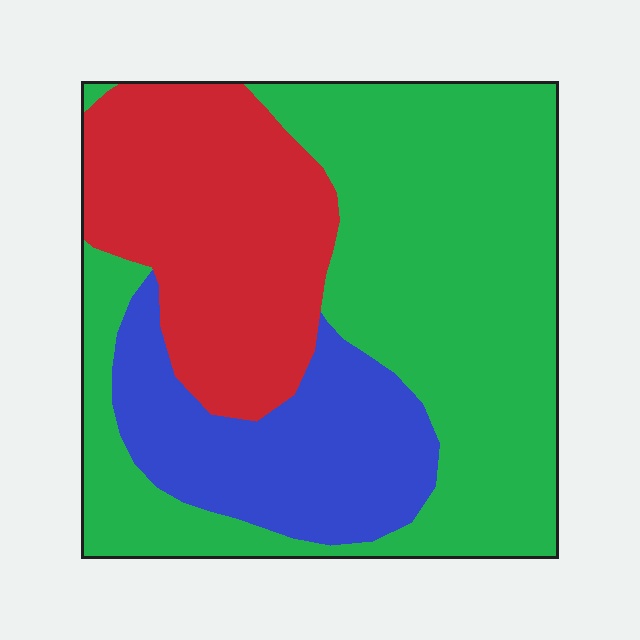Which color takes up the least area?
Blue, at roughly 20%.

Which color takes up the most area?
Green, at roughly 50%.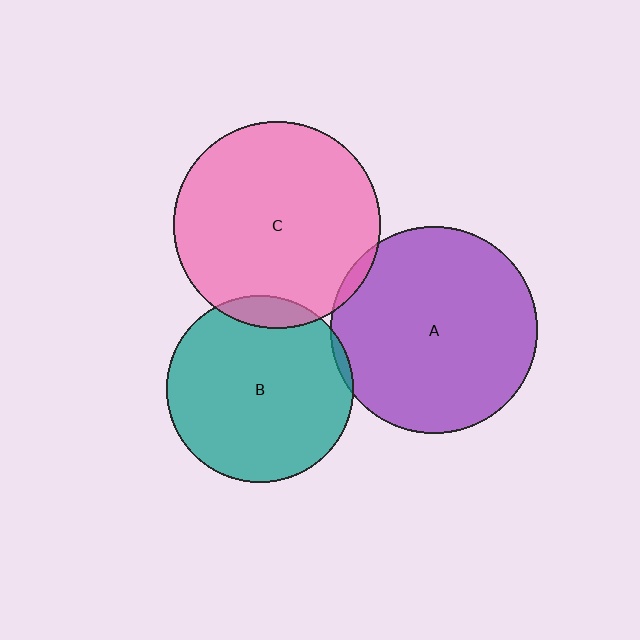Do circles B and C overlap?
Yes.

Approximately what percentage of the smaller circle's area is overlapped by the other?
Approximately 10%.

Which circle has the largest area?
Circle A (purple).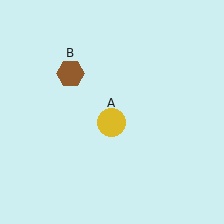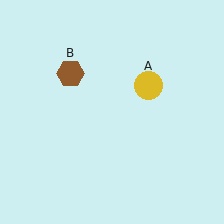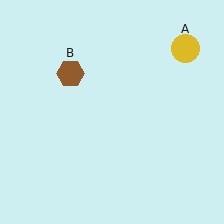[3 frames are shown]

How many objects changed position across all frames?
1 object changed position: yellow circle (object A).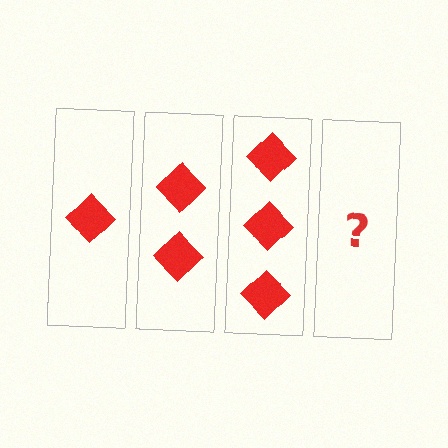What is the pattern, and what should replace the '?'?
The pattern is that each step adds one more diamond. The '?' should be 4 diamonds.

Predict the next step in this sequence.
The next step is 4 diamonds.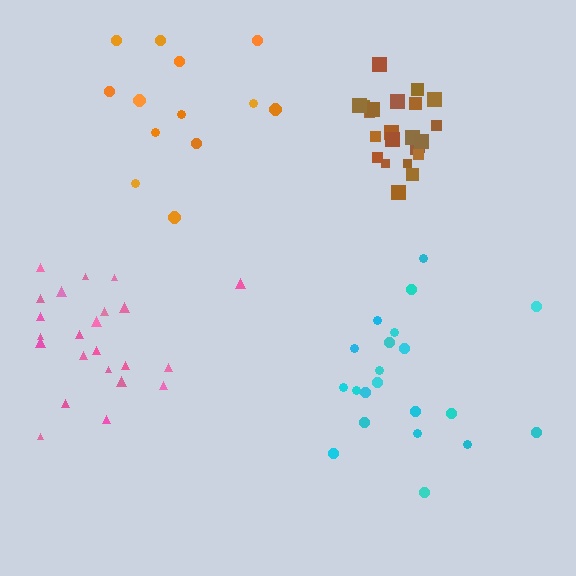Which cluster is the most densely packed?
Brown.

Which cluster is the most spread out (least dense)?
Orange.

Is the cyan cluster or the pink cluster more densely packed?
Pink.